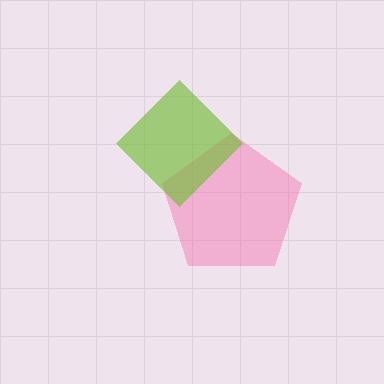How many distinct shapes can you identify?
There are 2 distinct shapes: a pink pentagon, a lime diamond.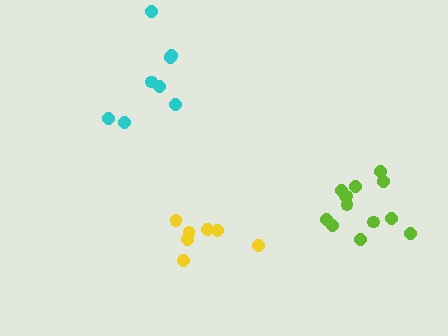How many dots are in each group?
Group 1: 13 dots, Group 2: 7 dots, Group 3: 8 dots (28 total).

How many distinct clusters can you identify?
There are 3 distinct clusters.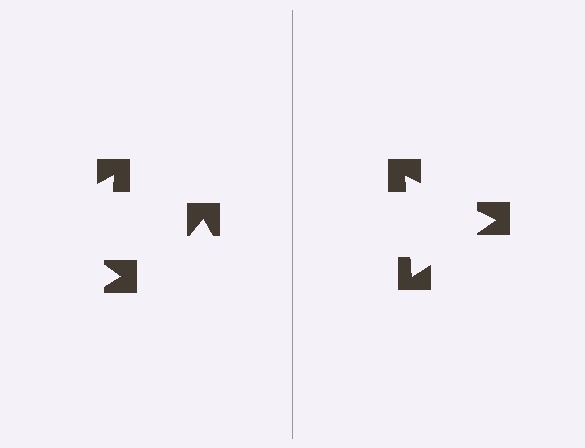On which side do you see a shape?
An illusory triangle appears on the right side. On the left side the wedge cuts are rotated, so no coherent shape forms.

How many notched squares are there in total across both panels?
6 — 3 on each side.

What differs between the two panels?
The notched squares are positioned identically on both sides; only the wedge orientations differ. On the right they align to a triangle; on the left they are misaligned.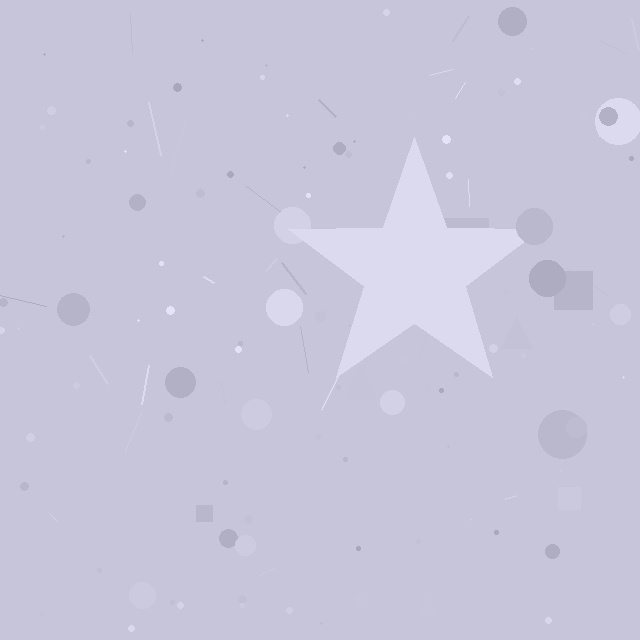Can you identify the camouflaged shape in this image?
The camouflaged shape is a star.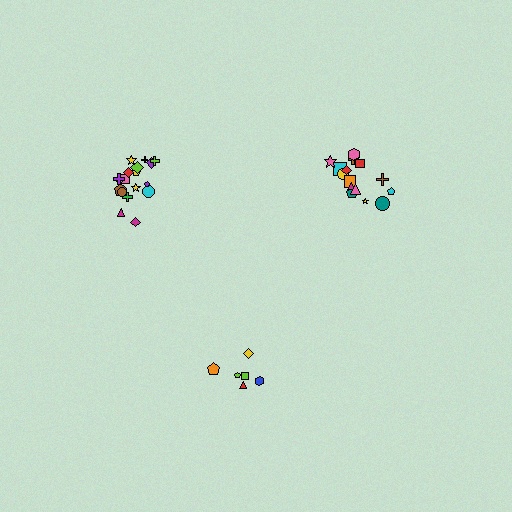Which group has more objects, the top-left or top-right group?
The top-left group.